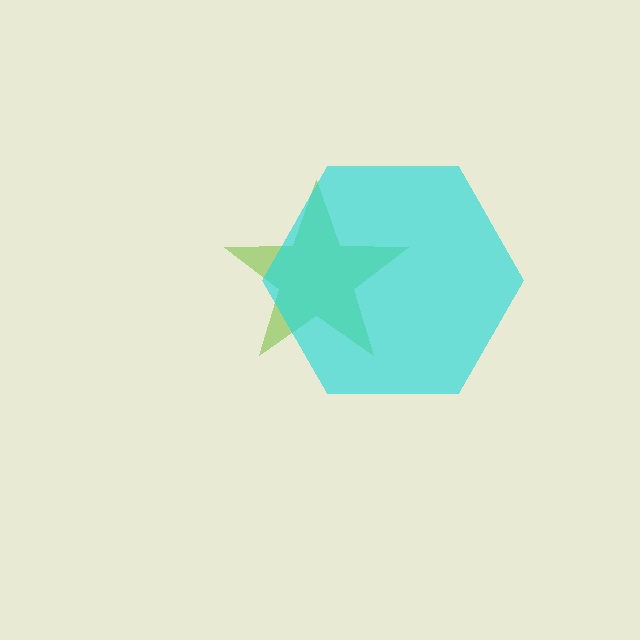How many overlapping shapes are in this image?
There are 2 overlapping shapes in the image.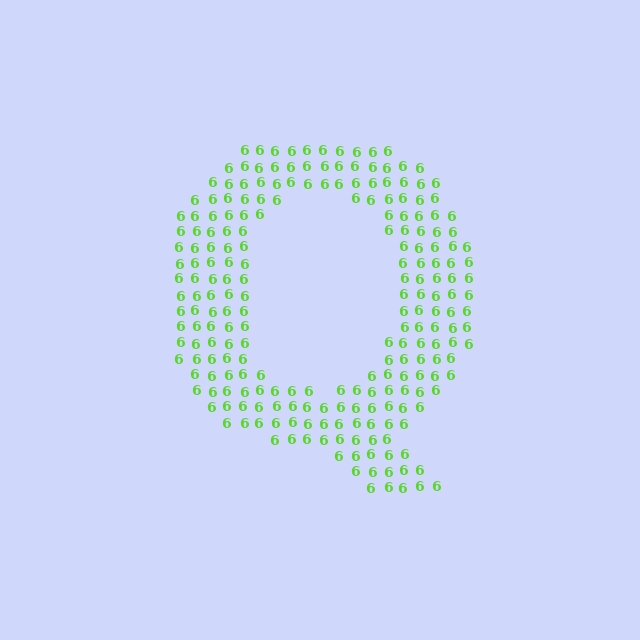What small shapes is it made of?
It is made of small digit 6's.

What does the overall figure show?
The overall figure shows the letter Q.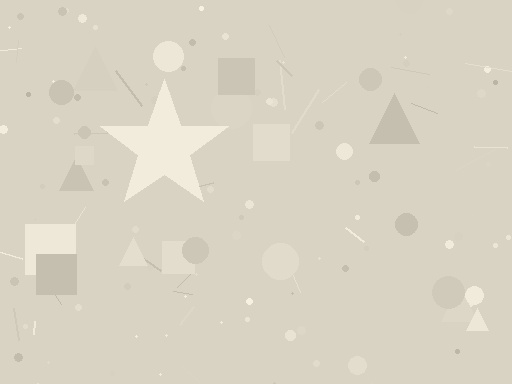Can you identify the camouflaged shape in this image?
The camouflaged shape is a star.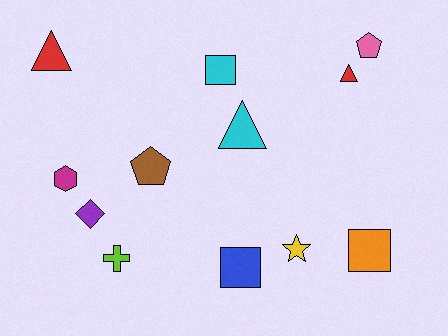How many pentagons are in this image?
There are 2 pentagons.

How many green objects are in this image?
There are no green objects.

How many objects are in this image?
There are 12 objects.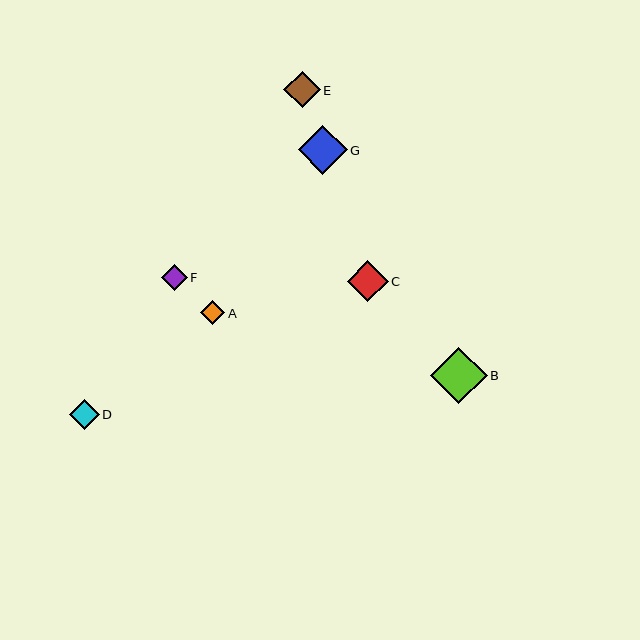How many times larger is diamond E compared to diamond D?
Diamond E is approximately 1.2 times the size of diamond D.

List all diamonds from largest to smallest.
From largest to smallest: B, G, C, E, D, F, A.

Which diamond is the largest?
Diamond B is the largest with a size of approximately 57 pixels.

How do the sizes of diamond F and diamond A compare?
Diamond F and diamond A are approximately the same size.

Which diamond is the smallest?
Diamond A is the smallest with a size of approximately 24 pixels.